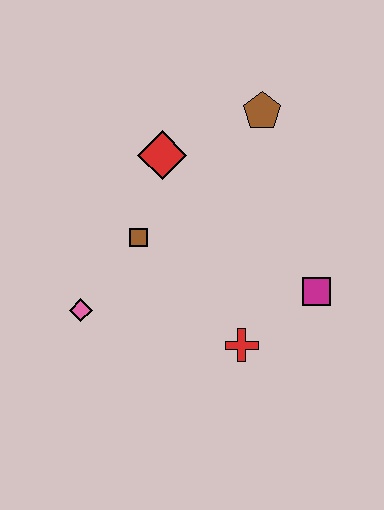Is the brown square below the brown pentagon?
Yes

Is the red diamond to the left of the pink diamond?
No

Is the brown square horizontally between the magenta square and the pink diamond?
Yes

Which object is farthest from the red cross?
The brown pentagon is farthest from the red cross.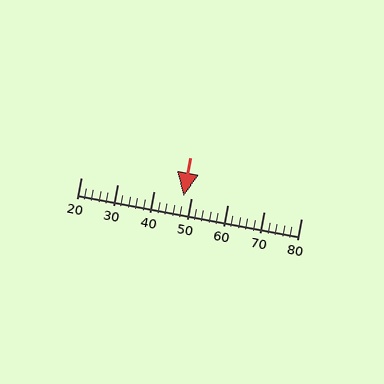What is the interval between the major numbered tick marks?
The major tick marks are spaced 10 units apart.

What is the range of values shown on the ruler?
The ruler shows values from 20 to 80.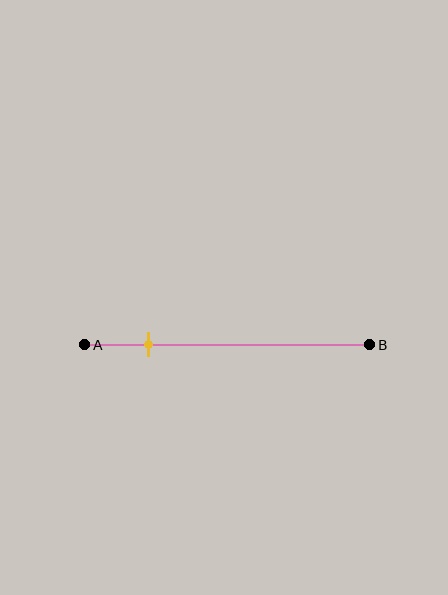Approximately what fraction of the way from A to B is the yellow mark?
The yellow mark is approximately 20% of the way from A to B.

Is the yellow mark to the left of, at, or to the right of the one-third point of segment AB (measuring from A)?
The yellow mark is to the left of the one-third point of segment AB.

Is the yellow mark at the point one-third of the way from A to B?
No, the mark is at about 20% from A, not at the 33% one-third point.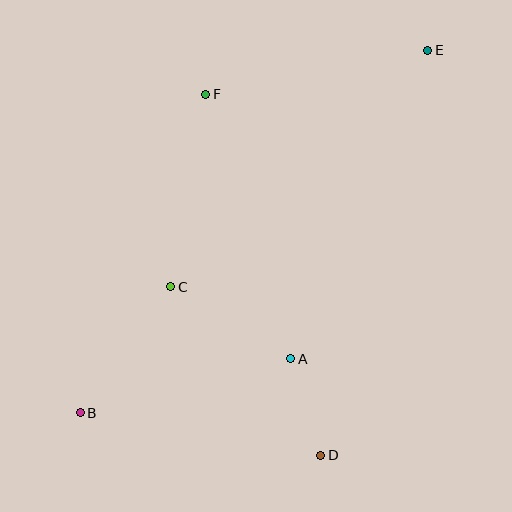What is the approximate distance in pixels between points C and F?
The distance between C and F is approximately 196 pixels.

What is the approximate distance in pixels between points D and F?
The distance between D and F is approximately 379 pixels.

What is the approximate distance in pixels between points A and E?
The distance between A and E is approximately 338 pixels.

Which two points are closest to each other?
Points A and D are closest to each other.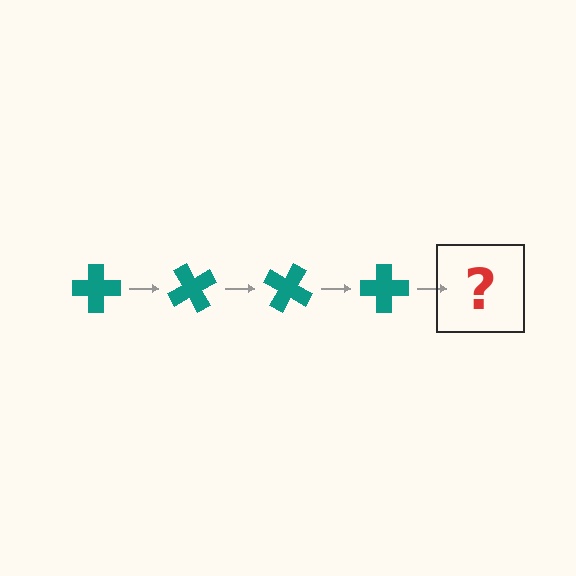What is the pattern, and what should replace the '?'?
The pattern is that the cross rotates 60 degrees each step. The '?' should be a teal cross rotated 240 degrees.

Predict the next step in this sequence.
The next step is a teal cross rotated 240 degrees.